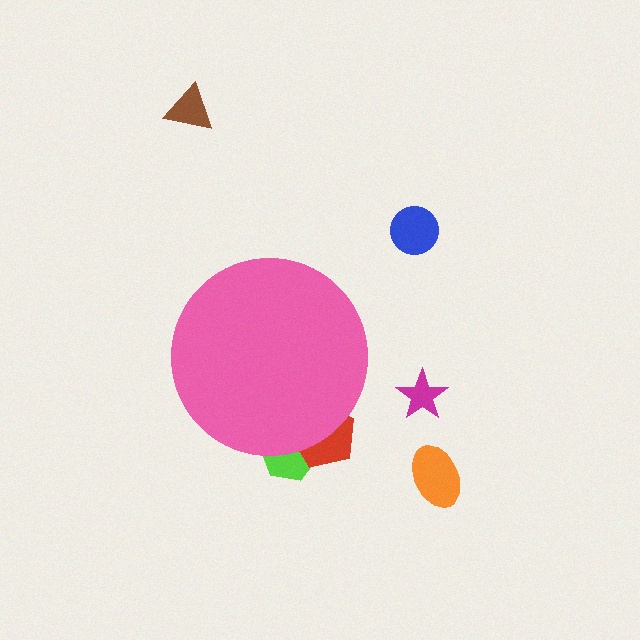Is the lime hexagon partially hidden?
Yes, the lime hexagon is partially hidden behind the pink circle.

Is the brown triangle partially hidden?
No, the brown triangle is fully visible.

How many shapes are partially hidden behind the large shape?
2 shapes are partially hidden.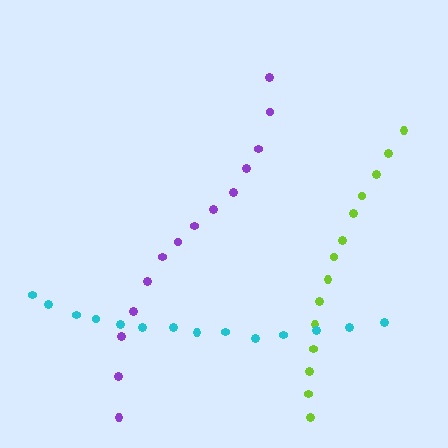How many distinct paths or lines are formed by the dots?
There are 3 distinct paths.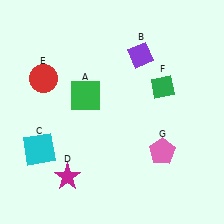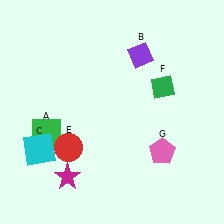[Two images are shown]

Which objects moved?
The objects that moved are: the green square (A), the red circle (E).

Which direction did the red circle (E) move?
The red circle (E) moved down.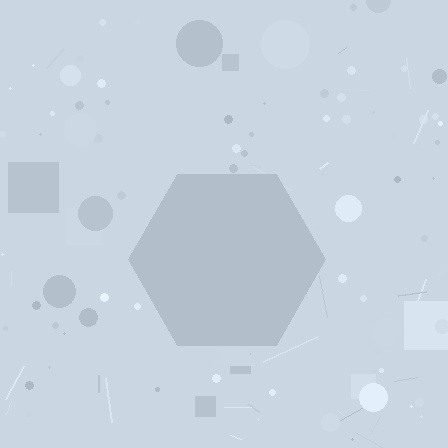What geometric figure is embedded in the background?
A hexagon is embedded in the background.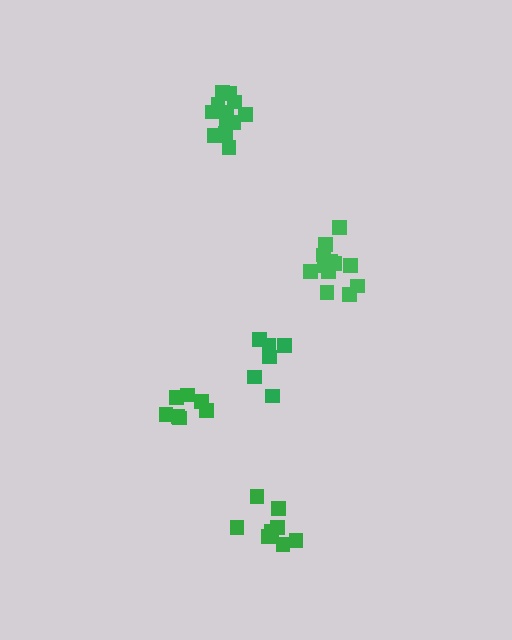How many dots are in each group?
Group 1: 12 dots, Group 2: 12 dots, Group 3: 7 dots, Group 4: 8 dots, Group 5: 6 dots (45 total).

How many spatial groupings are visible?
There are 5 spatial groupings.